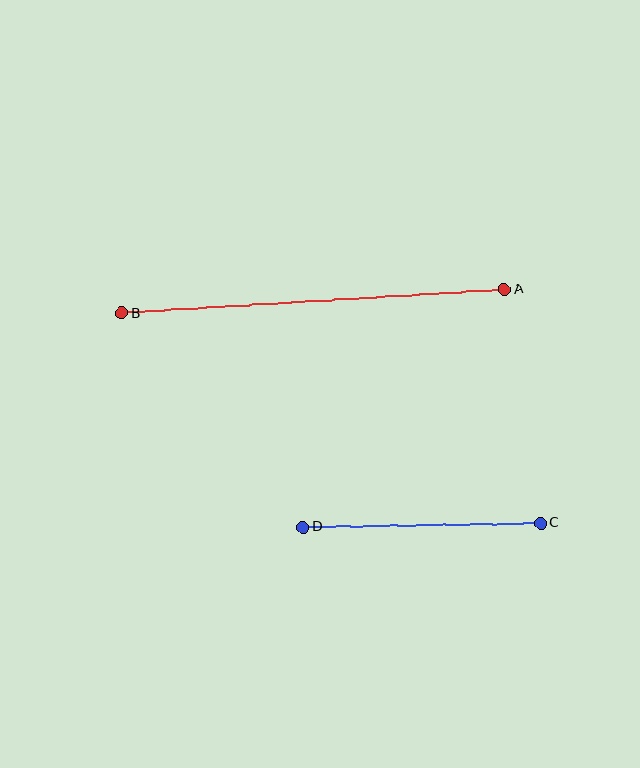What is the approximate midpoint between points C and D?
The midpoint is at approximately (422, 525) pixels.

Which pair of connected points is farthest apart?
Points A and B are farthest apart.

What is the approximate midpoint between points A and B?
The midpoint is at approximately (313, 301) pixels.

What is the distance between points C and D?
The distance is approximately 238 pixels.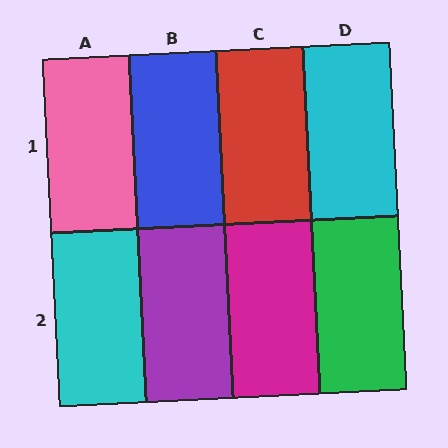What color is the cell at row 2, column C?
Magenta.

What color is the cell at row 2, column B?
Purple.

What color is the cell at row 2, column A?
Cyan.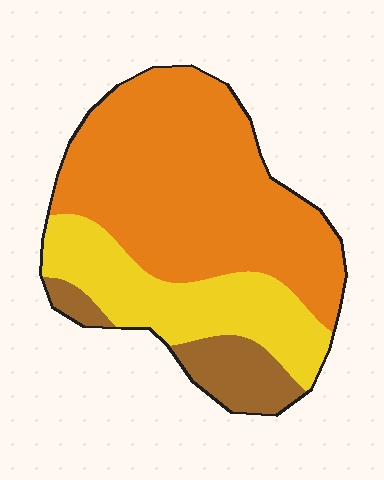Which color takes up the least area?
Brown, at roughly 10%.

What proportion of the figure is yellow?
Yellow takes up about one quarter (1/4) of the figure.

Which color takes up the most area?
Orange, at roughly 60%.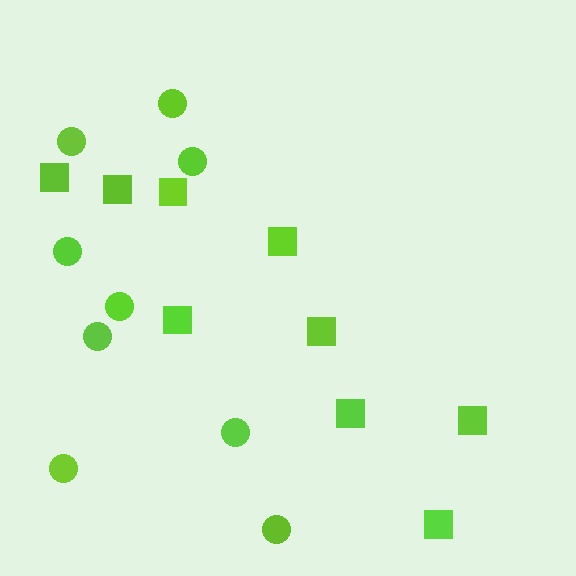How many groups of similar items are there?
There are 2 groups: one group of squares (9) and one group of circles (9).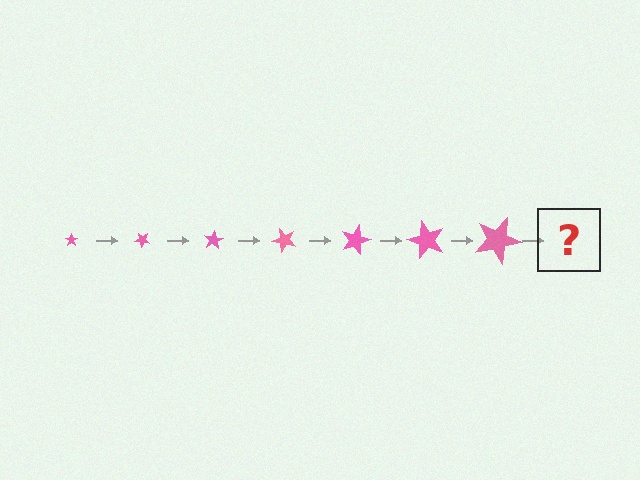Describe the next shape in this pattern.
It should be a star, larger than the previous one and rotated 280 degrees from the start.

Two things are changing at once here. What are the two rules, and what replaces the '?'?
The two rules are that the star grows larger each step and it rotates 40 degrees each step. The '?' should be a star, larger than the previous one and rotated 280 degrees from the start.